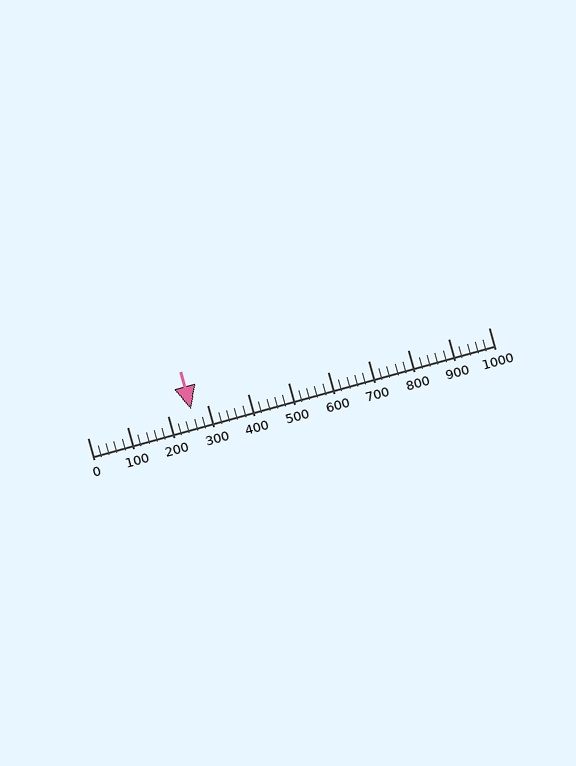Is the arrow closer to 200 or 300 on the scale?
The arrow is closer to 300.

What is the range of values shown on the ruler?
The ruler shows values from 0 to 1000.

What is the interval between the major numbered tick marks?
The major tick marks are spaced 100 units apart.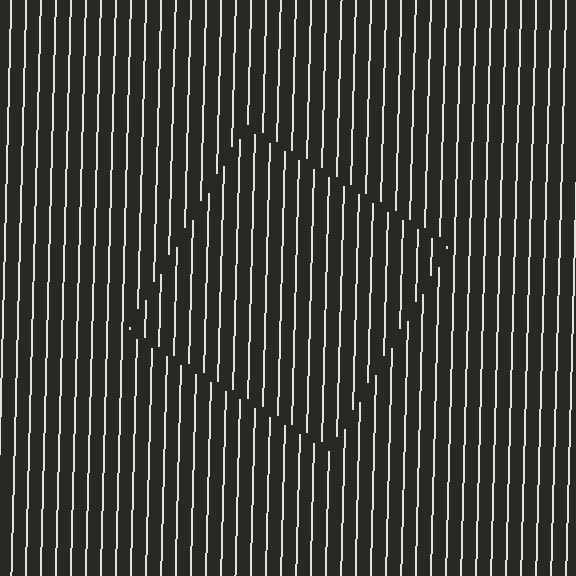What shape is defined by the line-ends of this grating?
An illusory square. The interior of the shape contains the same grating, shifted by half a period — the contour is defined by the phase discontinuity where line-ends from the inner and outer gratings abut.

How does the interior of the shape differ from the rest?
The interior of the shape contains the same grating, shifted by half a period — the contour is defined by the phase discontinuity where line-ends from the inner and outer gratings abut.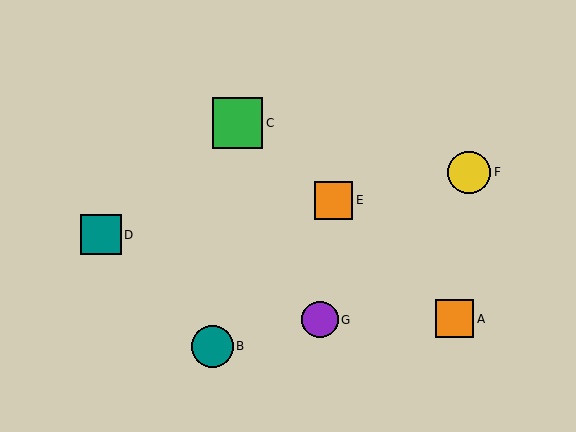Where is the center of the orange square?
The center of the orange square is at (334, 200).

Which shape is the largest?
The green square (labeled C) is the largest.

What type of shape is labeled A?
Shape A is an orange square.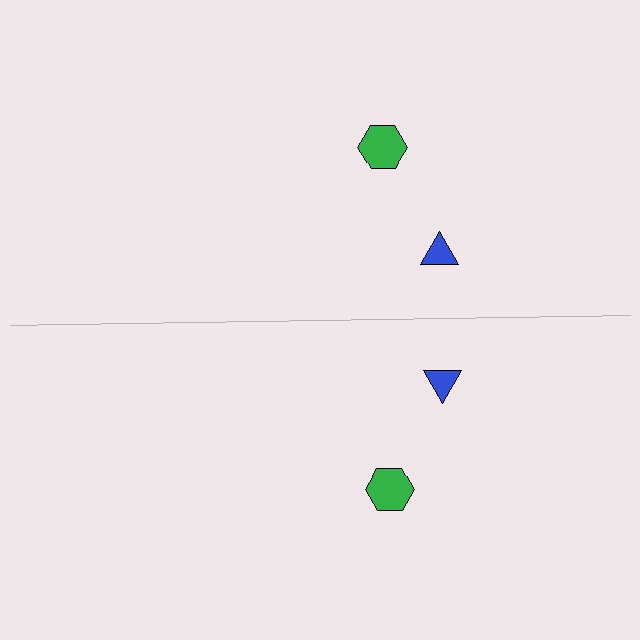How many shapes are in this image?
There are 4 shapes in this image.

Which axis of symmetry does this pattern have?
The pattern has a horizontal axis of symmetry running through the center of the image.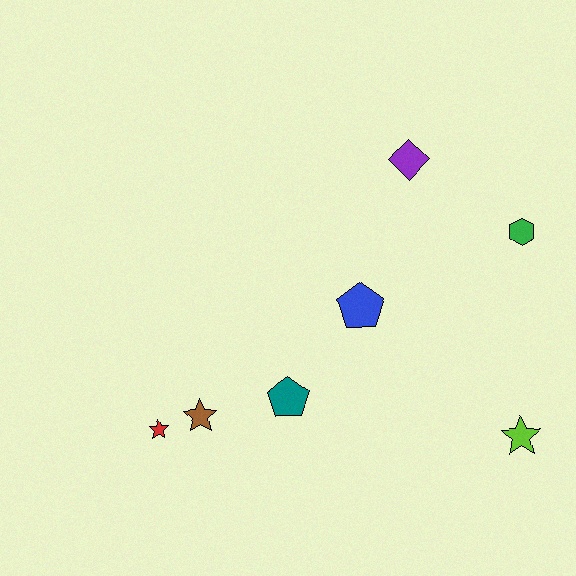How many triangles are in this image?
There are no triangles.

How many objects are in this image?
There are 7 objects.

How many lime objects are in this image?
There is 1 lime object.